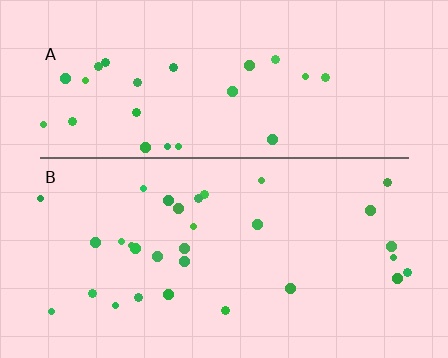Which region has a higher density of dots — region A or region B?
B (the bottom).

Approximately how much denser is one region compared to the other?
Approximately 1.2× — region B over region A.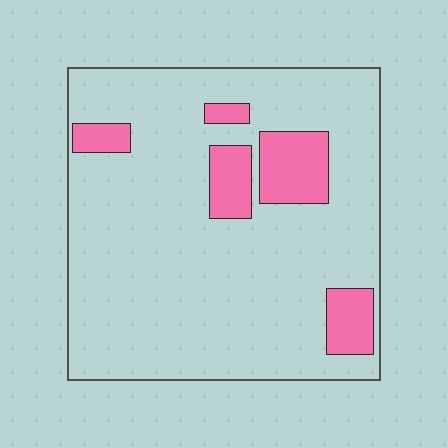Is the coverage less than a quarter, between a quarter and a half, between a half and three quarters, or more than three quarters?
Less than a quarter.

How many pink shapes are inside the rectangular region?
5.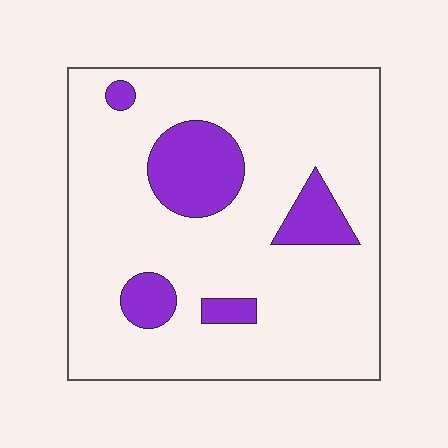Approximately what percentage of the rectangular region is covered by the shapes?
Approximately 15%.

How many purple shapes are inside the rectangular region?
5.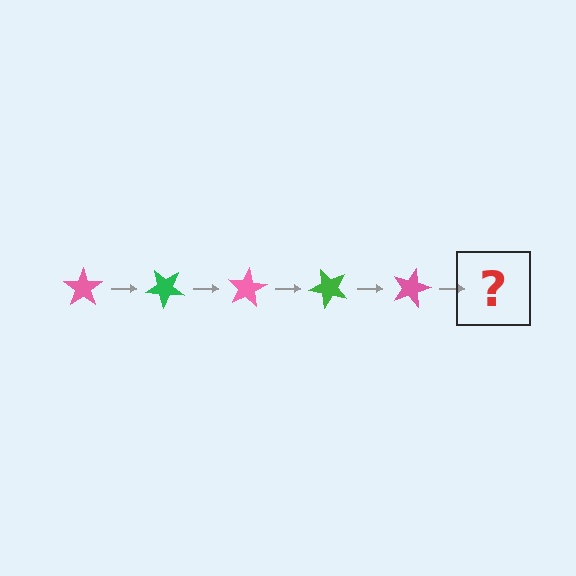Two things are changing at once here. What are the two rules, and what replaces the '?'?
The two rules are that it rotates 40 degrees each step and the color cycles through pink and green. The '?' should be a green star, rotated 200 degrees from the start.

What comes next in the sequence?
The next element should be a green star, rotated 200 degrees from the start.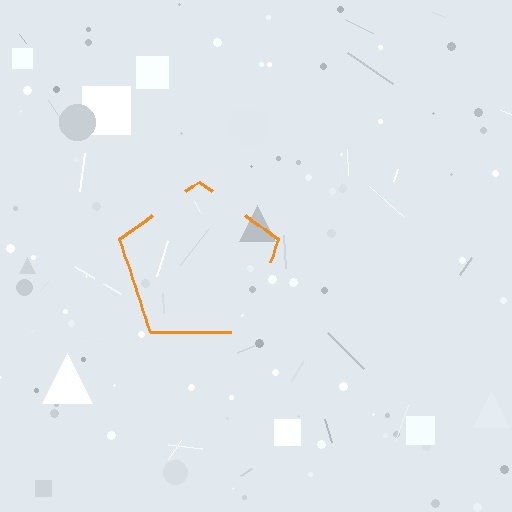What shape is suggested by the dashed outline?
The dashed outline suggests a pentagon.